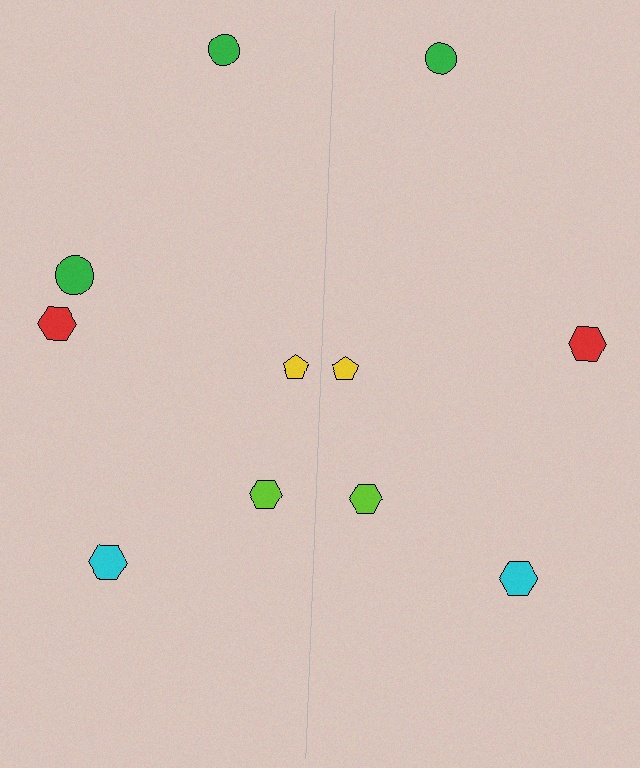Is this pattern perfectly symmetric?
No, the pattern is not perfectly symmetric. A green circle is missing from the right side.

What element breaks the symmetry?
A green circle is missing from the right side.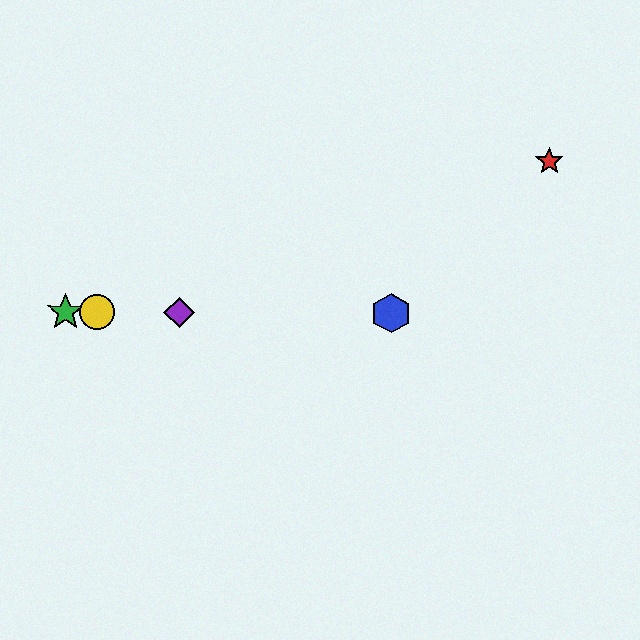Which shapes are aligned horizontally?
The blue hexagon, the green star, the yellow circle, the purple diamond are aligned horizontally.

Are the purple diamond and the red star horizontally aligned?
No, the purple diamond is at y≈312 and the red star is at y≈161.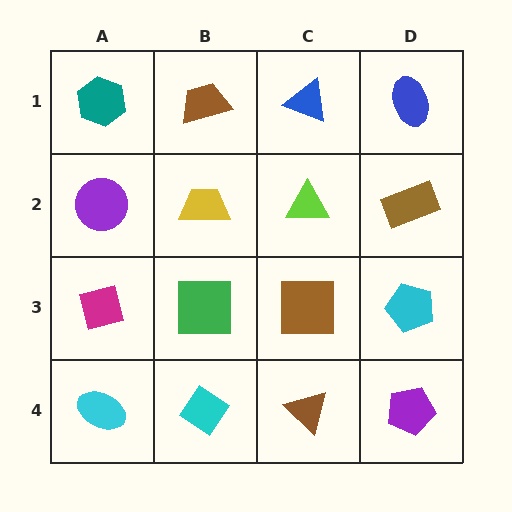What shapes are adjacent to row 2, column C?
A blue triangle (row 1, column C), a brown square (row 3, column C), a yellow trapezoid (row 2, column B), a brown rectangle (row 2, column D).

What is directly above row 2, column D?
A blue ellipse.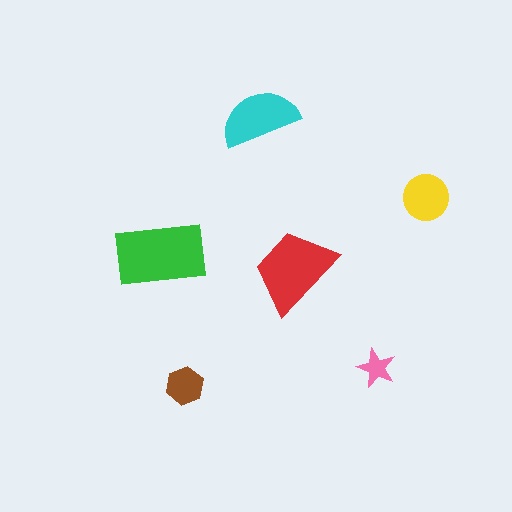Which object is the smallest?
The pink star.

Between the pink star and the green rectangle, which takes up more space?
The green rectangle.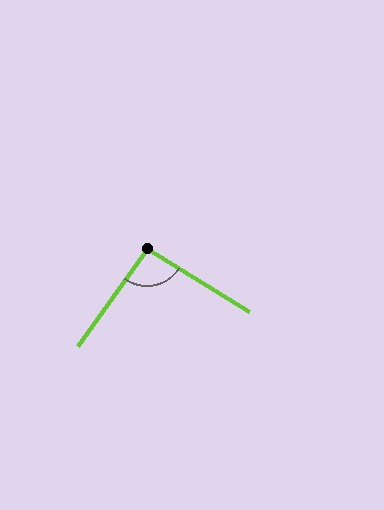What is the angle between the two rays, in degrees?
Approximately 94 degrees.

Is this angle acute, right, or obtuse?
It is approximately a right angle.